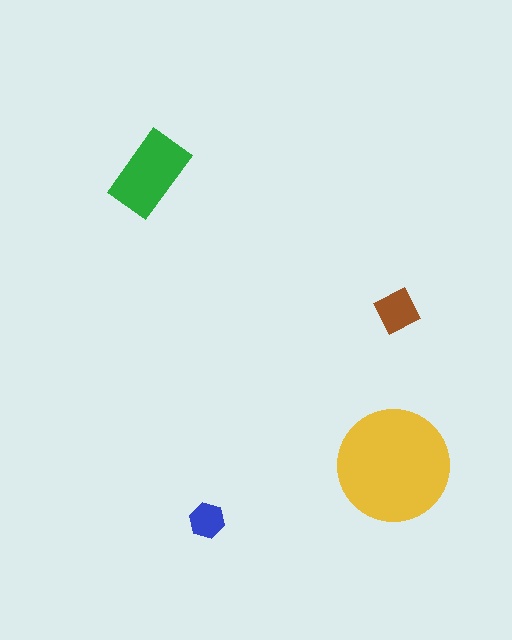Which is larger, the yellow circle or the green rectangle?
The yellow circle.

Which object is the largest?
The yellow circle.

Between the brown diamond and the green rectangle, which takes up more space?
The green rectangle.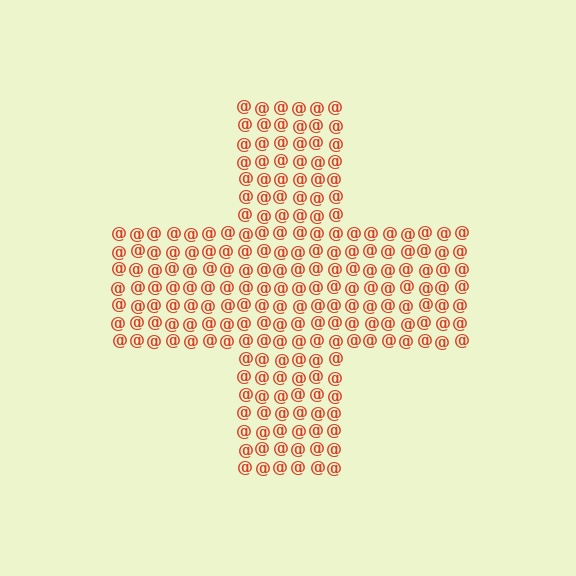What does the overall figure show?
The overall figure shows a cross.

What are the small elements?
The small elements are at signs.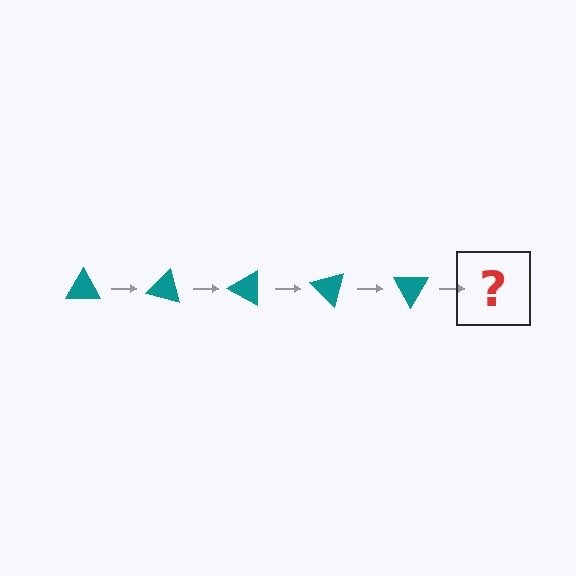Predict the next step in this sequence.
The next step is a teal triangle rotated 75 degrees.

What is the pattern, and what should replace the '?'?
The pattern is that the triangle rotates 15 degrees each step. The '?' should be a teal triangle rotated 75 degrees.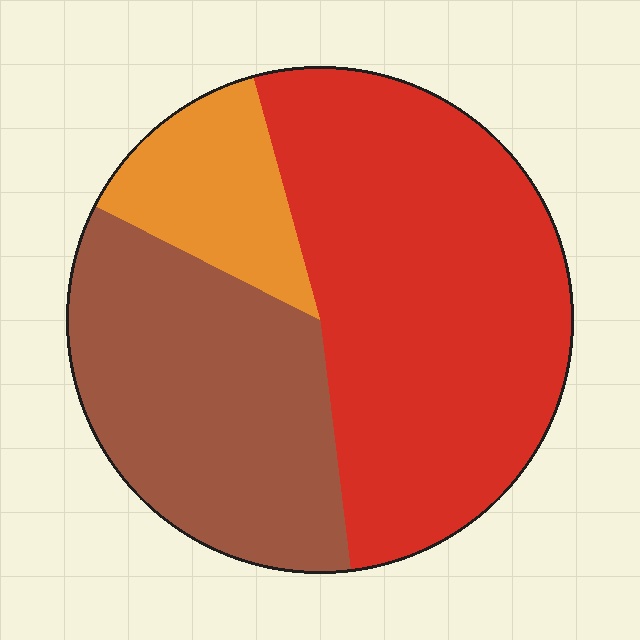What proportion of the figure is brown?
Brown takes up between a third and a half of the figure.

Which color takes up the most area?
Red, at roughly 50%.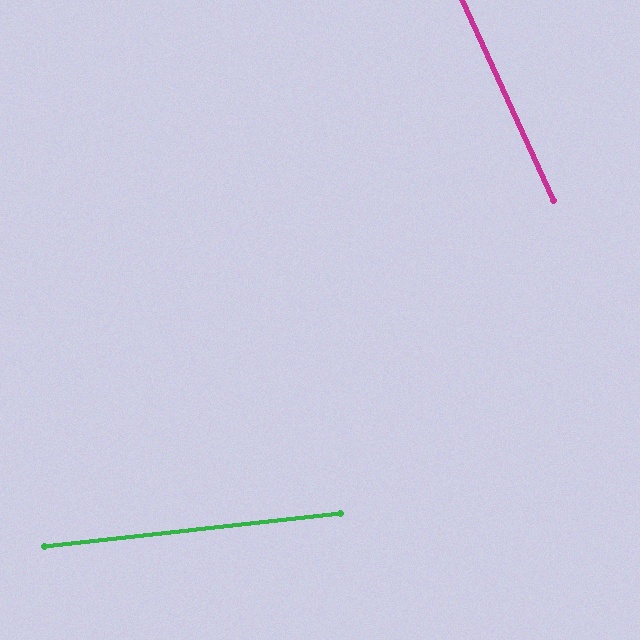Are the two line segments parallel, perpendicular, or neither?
Neither parallel nor perpendicular — they differ by about 72°.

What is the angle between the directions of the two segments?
Approximately 72 degrees.